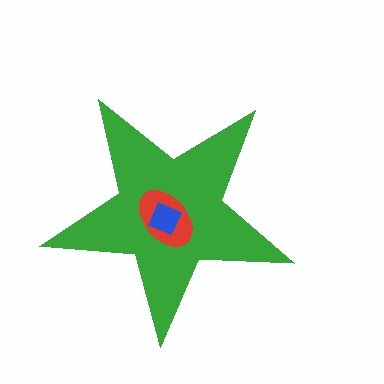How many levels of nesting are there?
3.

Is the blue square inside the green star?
Yes.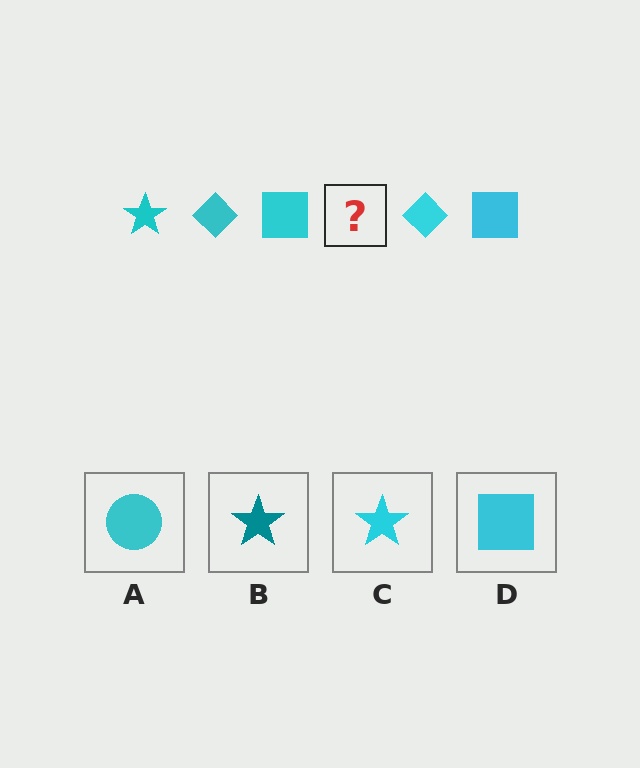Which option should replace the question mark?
Option C.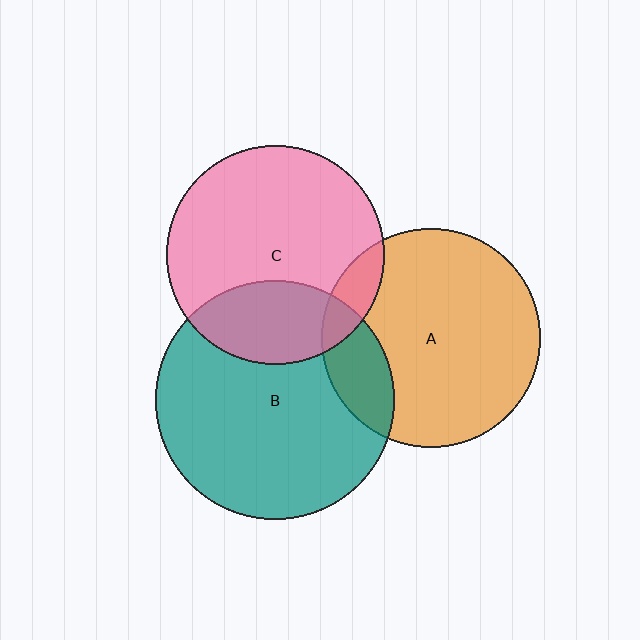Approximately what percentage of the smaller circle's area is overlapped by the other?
Approximately 15%.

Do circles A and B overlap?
Yes.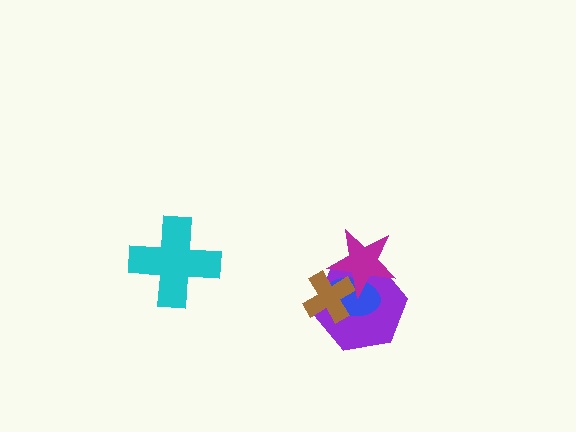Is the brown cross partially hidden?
Yes, it is partially covered by another shape.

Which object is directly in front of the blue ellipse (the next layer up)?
The brown cross is directly in front of the blue ellipse.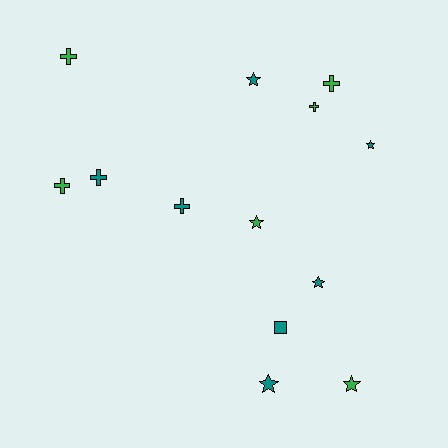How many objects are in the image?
There are 13 objects.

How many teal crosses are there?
There are 2 teal crosses.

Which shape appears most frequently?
Cross, with 6 objects.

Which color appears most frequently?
Teal, with 7 objects.